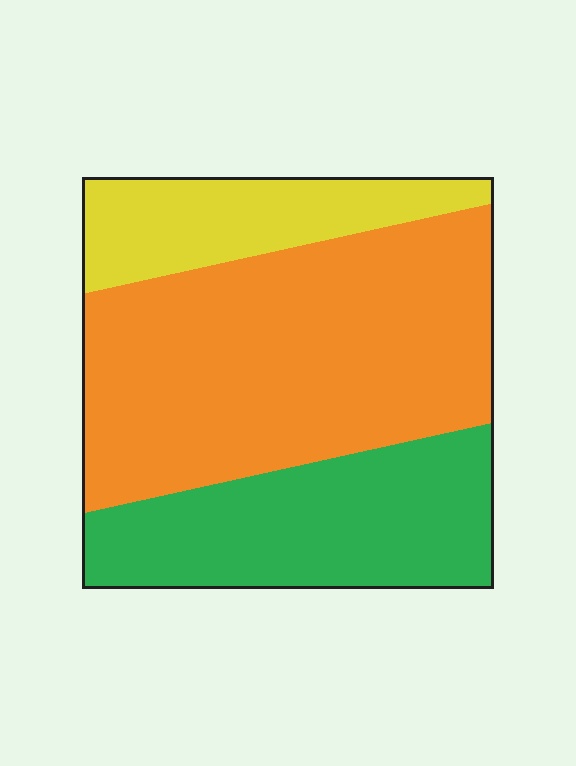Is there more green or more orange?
Orange.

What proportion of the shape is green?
Green covers around 30% of the shape.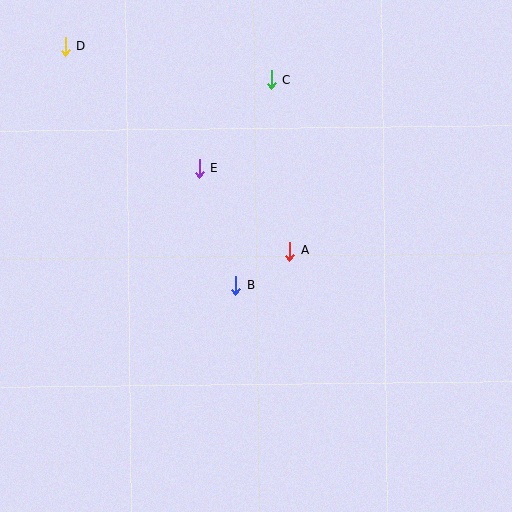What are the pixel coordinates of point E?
Point E is at (199, 168).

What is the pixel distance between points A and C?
The distance between A and C is 173 pixels.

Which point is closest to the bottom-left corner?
Point B is closest to the bottom-left corner.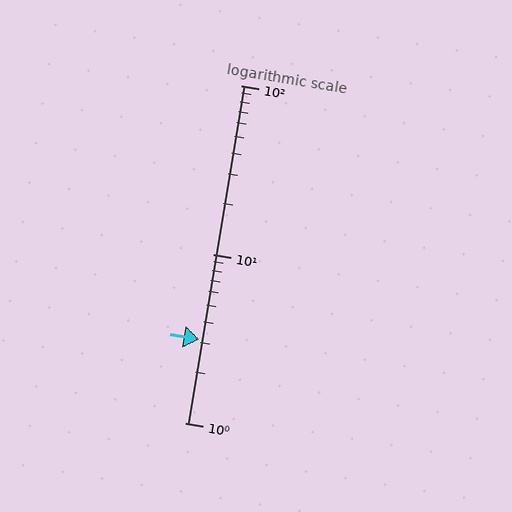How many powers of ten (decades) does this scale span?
The scale spans 2 decades, from 1 to 100.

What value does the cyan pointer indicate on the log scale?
The pointer indicates approximately 3.1.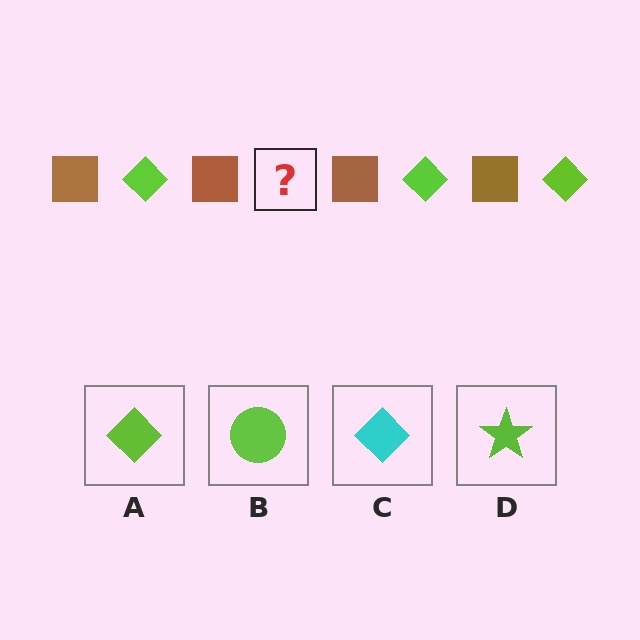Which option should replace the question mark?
Option A.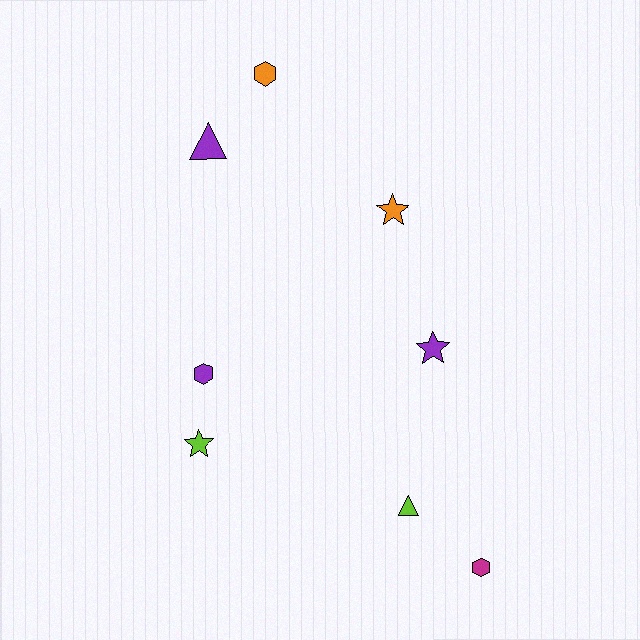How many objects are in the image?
There are 8 objects.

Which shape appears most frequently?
Star, with 3 objects.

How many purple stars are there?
There is 1 purple star.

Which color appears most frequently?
Purple, with 3 objects.